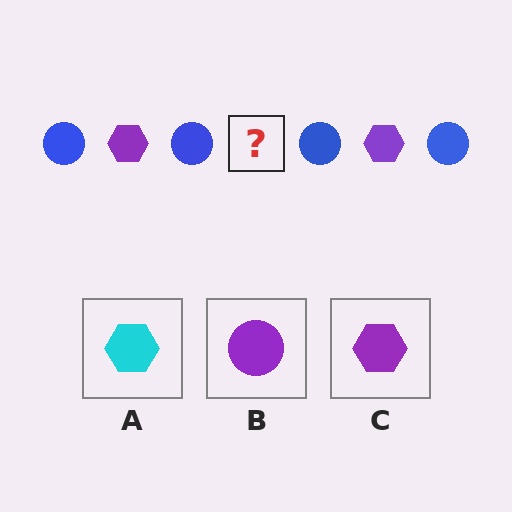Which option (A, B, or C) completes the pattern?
C.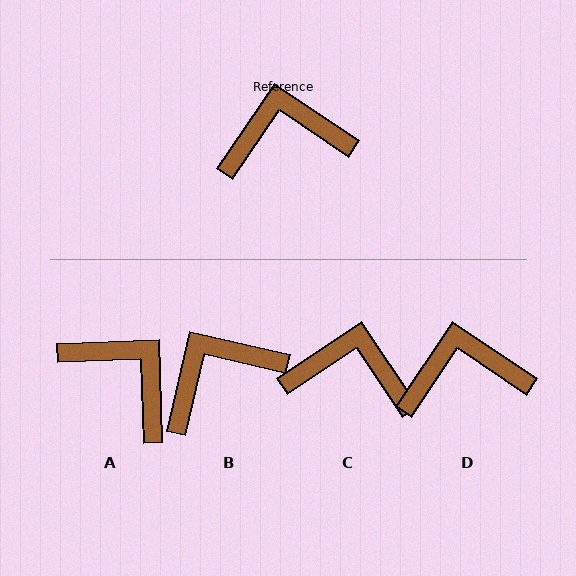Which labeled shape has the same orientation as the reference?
D.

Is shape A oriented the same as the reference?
No, it is off by about 54 degrees.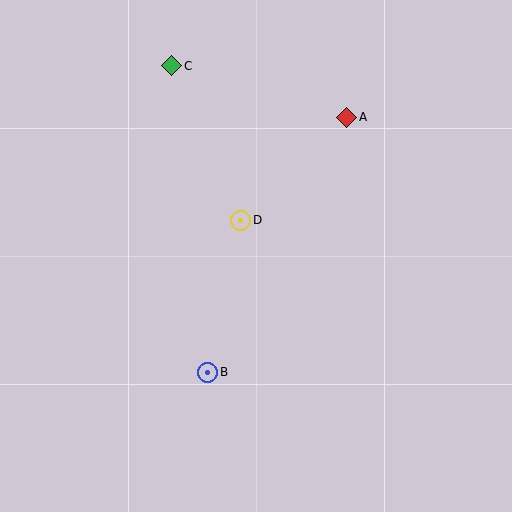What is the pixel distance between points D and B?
The distance between D and B is 156 pixels.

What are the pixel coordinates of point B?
Point B is at (208, 372).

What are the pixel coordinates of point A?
Point A is at (347, 117).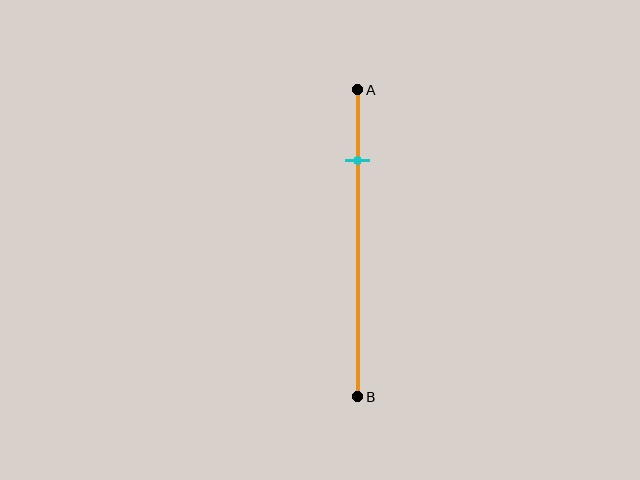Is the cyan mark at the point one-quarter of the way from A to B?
Yes, the mark is approximately at the one-quarter point.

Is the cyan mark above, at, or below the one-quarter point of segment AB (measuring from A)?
The cyan mark is approximately at the one-quarter point of segment AB.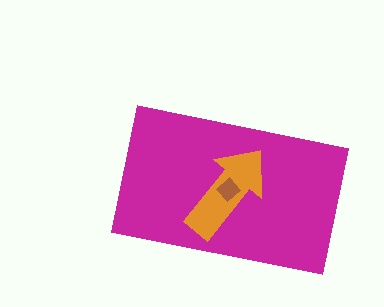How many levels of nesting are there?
3.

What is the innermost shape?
The brown diamond.